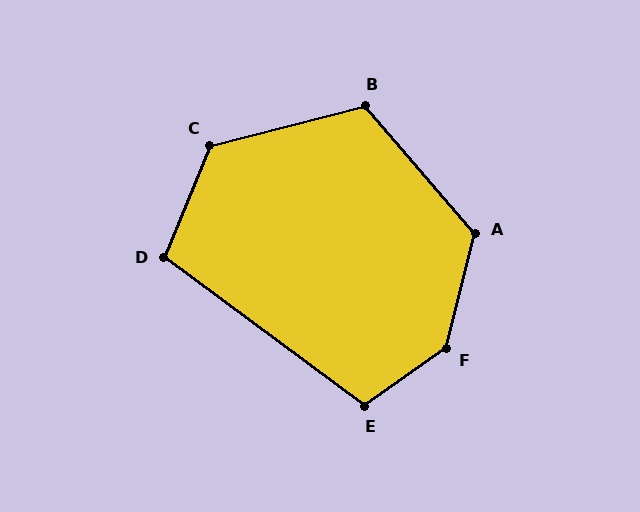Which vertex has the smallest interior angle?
D, at approximately 104 degrees.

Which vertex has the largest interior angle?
F, at approximately 139 degrees.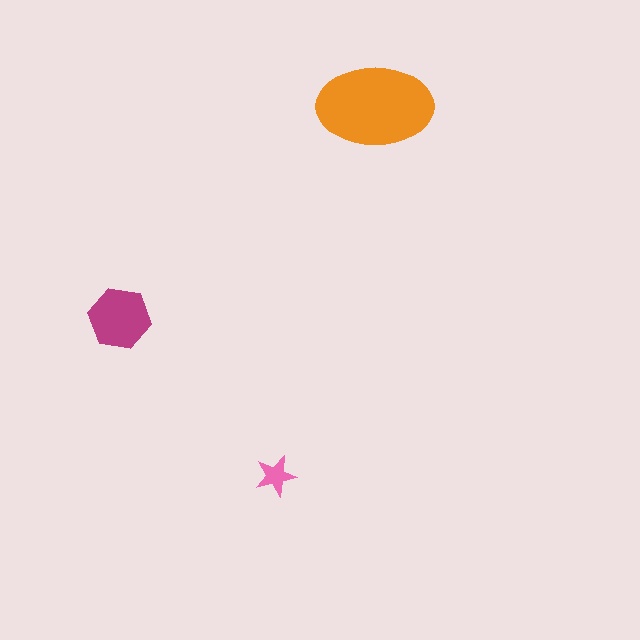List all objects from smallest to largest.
The pink star, the magenta hexagon, the orange ellipse.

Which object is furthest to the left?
The magenta hexagon is leftmost.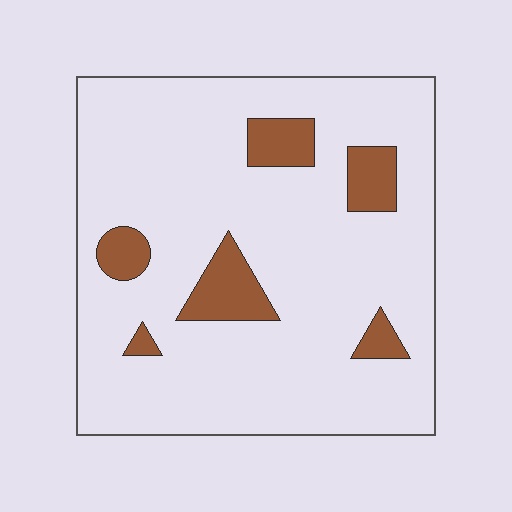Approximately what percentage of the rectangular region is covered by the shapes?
Approximately 15%.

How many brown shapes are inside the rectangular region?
6.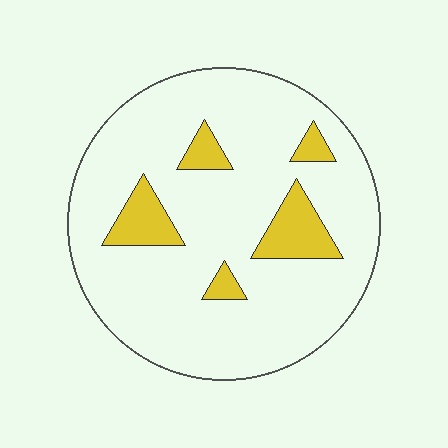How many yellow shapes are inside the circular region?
5.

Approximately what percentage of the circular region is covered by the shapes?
Approximately 15%.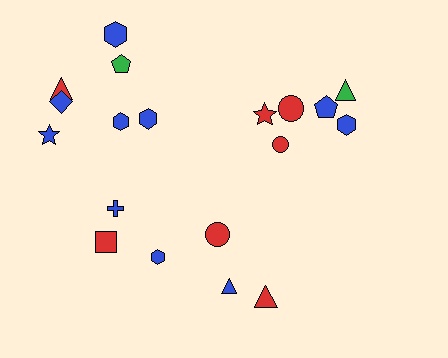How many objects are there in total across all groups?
There are 19 objects.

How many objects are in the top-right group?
There are 6 objects.